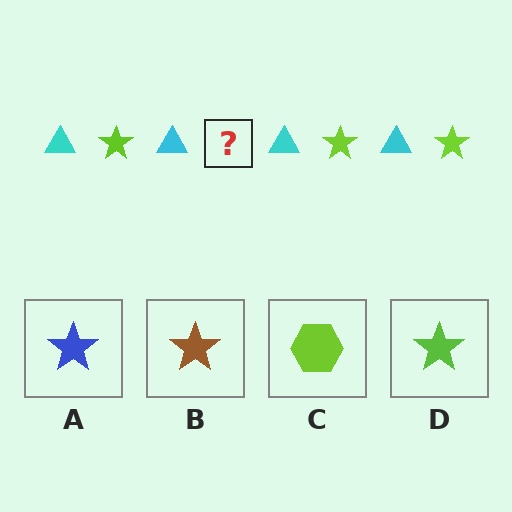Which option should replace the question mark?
Option D.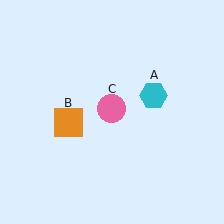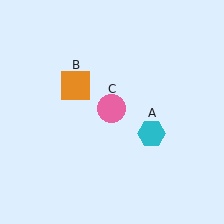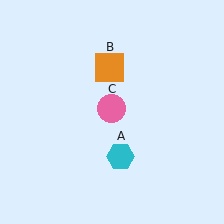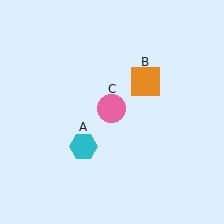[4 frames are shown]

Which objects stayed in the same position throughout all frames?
Pink circle (object C) remained stationary.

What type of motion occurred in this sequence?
The cyan hexagon (object A), orange square (object B) rotated clockwise around the center of the scene.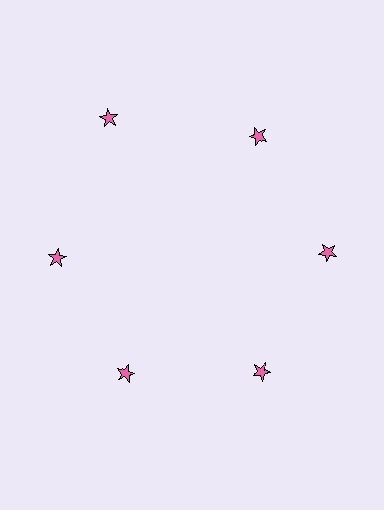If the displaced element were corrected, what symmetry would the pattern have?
It would have 6-fold rotational symmetry — the pattern would map onto itself every 60 degrees.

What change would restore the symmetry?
The symmetry would be restored by moving it inward, back onto the ring so that all 6 stars sit at equal angles and equal distance from the center.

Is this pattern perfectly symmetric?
No. The 6 pink stars are arranged in a ring, but one element near the 11 o'clock position is pushed outward from the center, breaking the 6-fold rotational symmetry.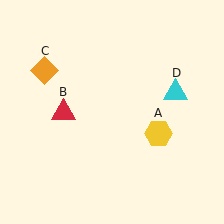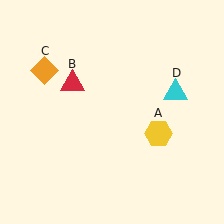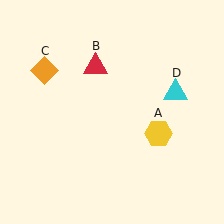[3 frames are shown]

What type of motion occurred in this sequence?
The red triangle (object B) rotated clockwise around the center of the scene.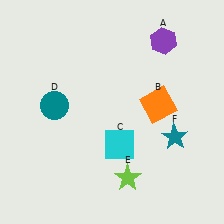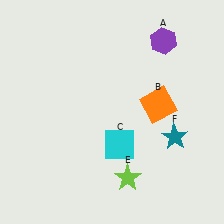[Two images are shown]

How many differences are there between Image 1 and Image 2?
There is 1 difference between the two images.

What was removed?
The teal circle (D) was removed in Image 2.